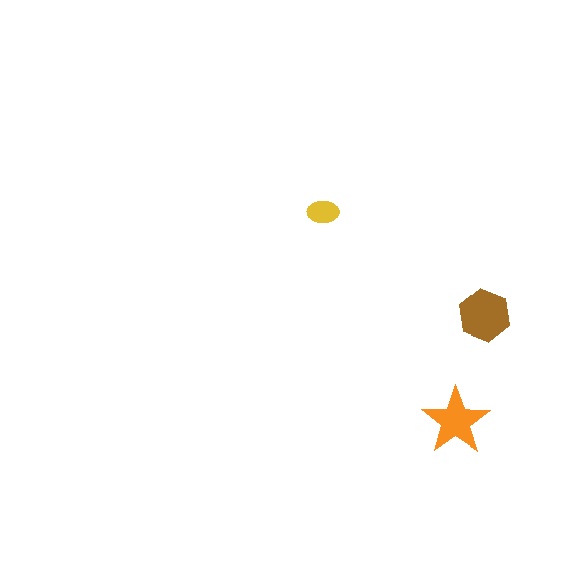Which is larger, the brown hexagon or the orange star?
The brown hexagon.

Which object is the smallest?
The yellow ellipse.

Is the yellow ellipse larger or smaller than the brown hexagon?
Smaller.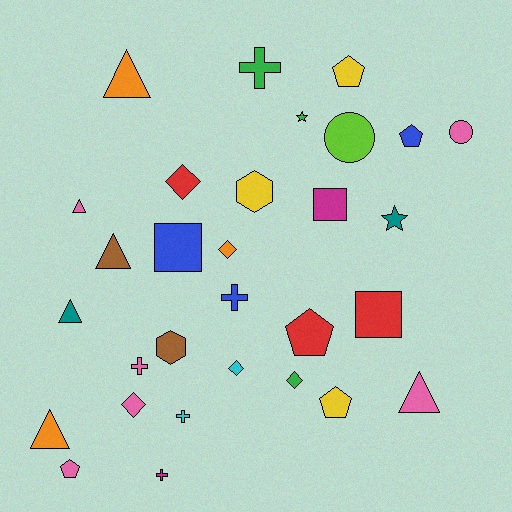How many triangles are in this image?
There are 6 triangles.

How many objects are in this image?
There are 30 objects.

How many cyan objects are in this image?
There are 2 cyan objects.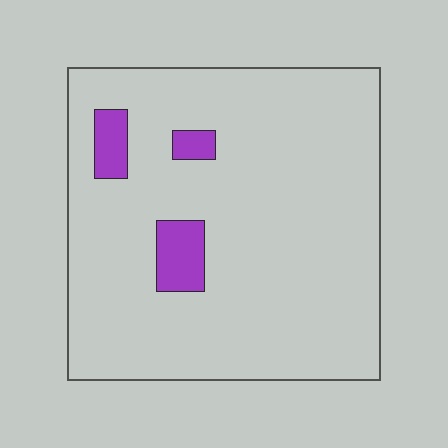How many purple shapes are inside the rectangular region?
3.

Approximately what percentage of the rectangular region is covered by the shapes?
Approximately 5%.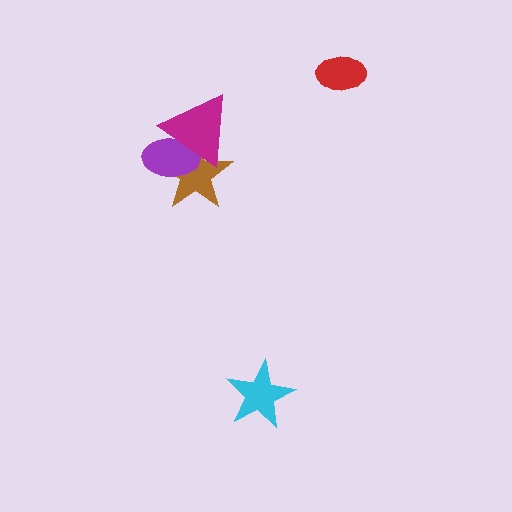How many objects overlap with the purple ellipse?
2 objects overlap with the purple ellipse.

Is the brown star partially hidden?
Yes, it is partially covered by another shape.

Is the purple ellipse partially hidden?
Yes, it is partially covered by another shape.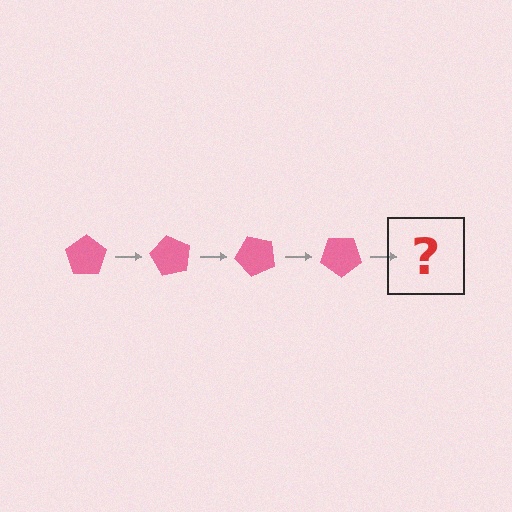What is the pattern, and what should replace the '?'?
The pattern is that the pentagon rotates 60 degrees each step. The '?' should be a pink pentagon rotated 240 degrees.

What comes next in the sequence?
The next element should be a pink pentagon rotated 240 degrees.